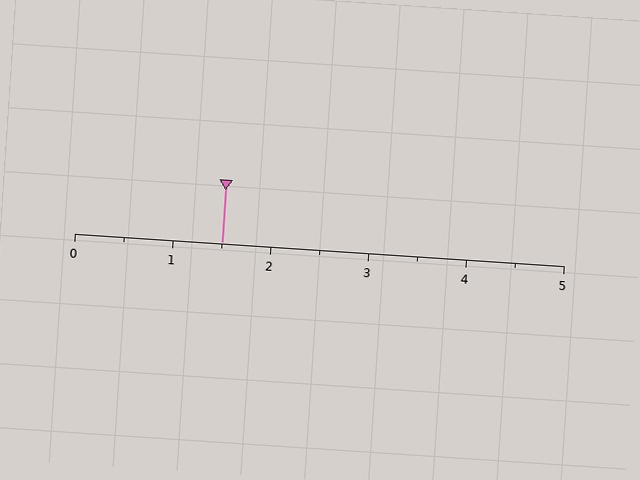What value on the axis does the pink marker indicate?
The marker indicates approximately 1.5.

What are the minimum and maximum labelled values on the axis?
The axis runs from 0 to 5.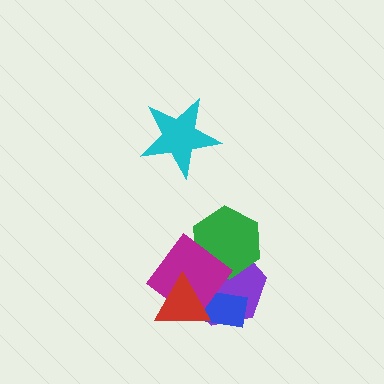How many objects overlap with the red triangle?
3 objects overlap with the red triangle.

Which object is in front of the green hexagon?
The magenta diamond is in front of the green hexagon.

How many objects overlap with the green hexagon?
2 objects overlap with the green hexagon.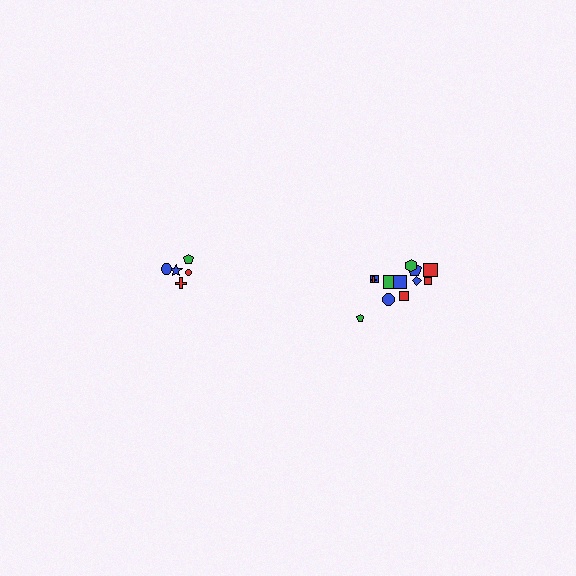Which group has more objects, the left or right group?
The right group.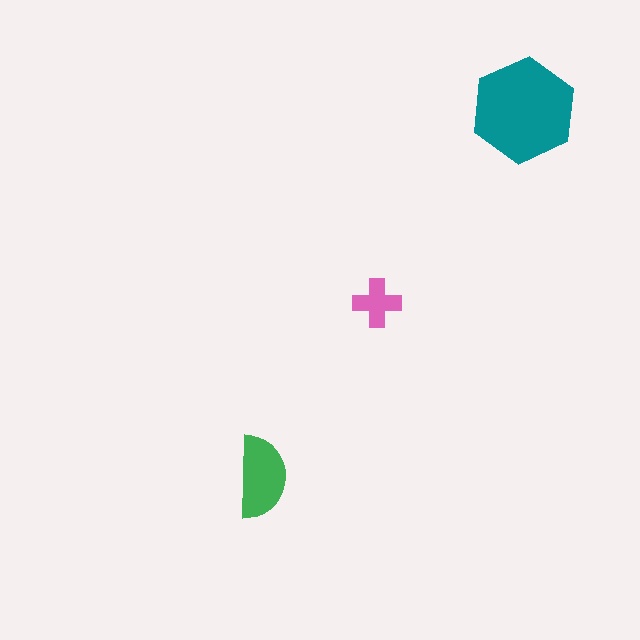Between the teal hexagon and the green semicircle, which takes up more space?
The teal hexagon.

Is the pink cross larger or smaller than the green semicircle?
Smaller.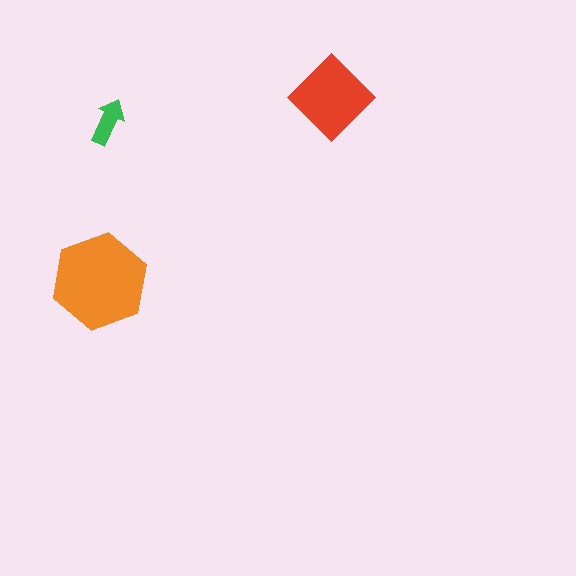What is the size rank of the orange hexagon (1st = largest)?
1st.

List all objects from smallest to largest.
The green arrow, the red diamond, the orange hexagon.